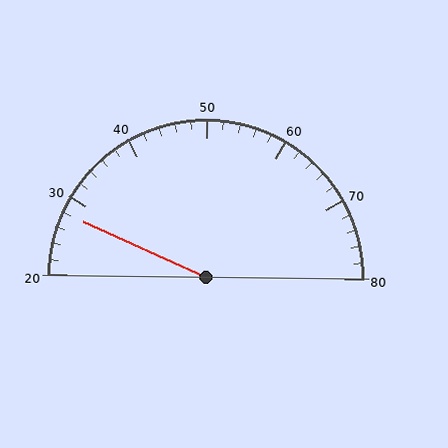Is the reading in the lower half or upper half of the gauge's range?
The reading is in the lower half of the range (20 to 80).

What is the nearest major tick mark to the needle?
The nearest major tick mark is 30.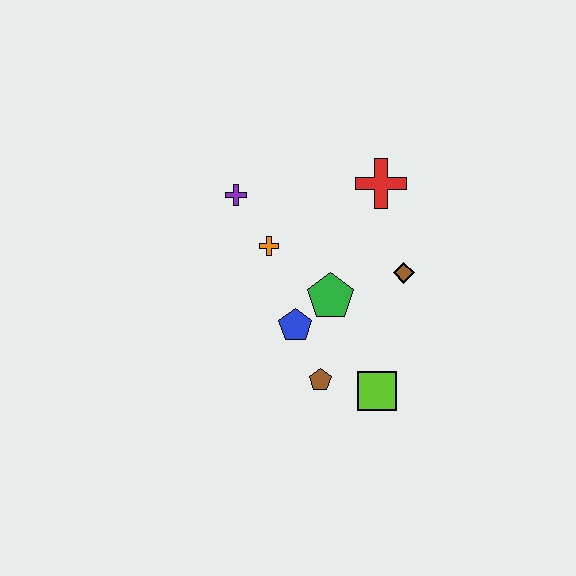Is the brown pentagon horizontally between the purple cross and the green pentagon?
Yes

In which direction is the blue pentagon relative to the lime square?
The blue pentagon is to the left of the lime square.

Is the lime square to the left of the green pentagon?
No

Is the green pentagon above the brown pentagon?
Yes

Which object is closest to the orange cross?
The purple cross is closest to the orange cross.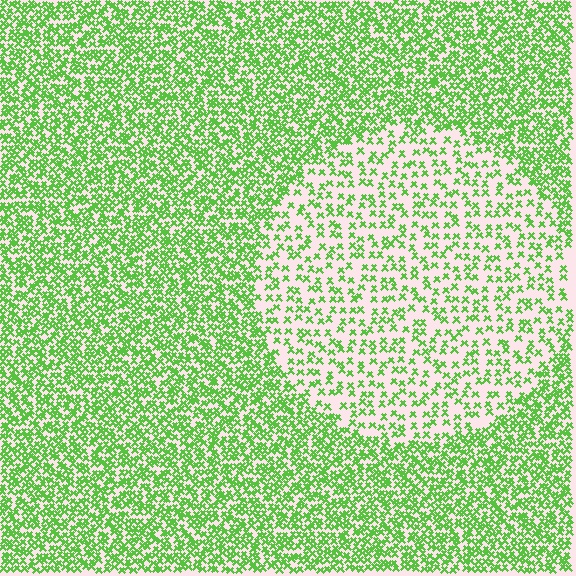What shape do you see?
I see a circle.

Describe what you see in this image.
The image contains small lime elements arranged at two different densities. A circle-shaped region is visible where the elements are less densely packed than the surrounding area.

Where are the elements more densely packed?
The elements are more densely packed outside the circle boundary.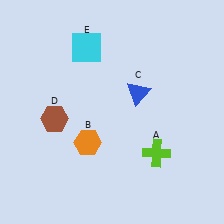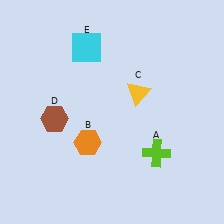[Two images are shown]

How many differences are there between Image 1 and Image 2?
There is 1 difference between the two images.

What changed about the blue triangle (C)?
In Image 1, C is blue. In Image 2, it changed to yellow.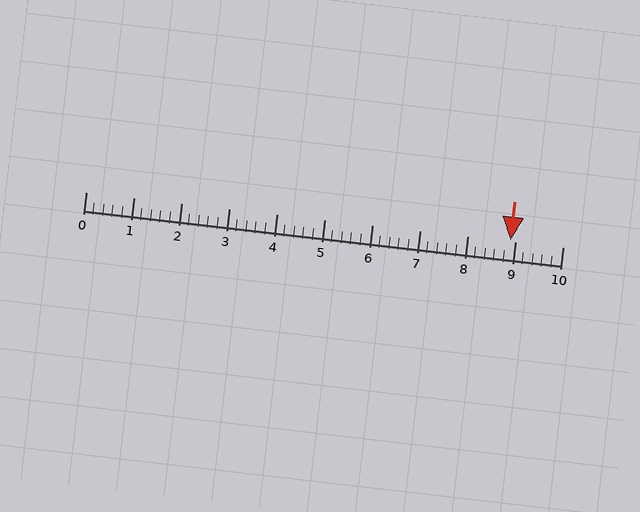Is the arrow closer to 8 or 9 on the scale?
The arrow is closer to 9.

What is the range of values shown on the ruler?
The ruler shows values from 0 to 10.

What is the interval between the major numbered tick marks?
The major tick marks are spaced 1 units apart.